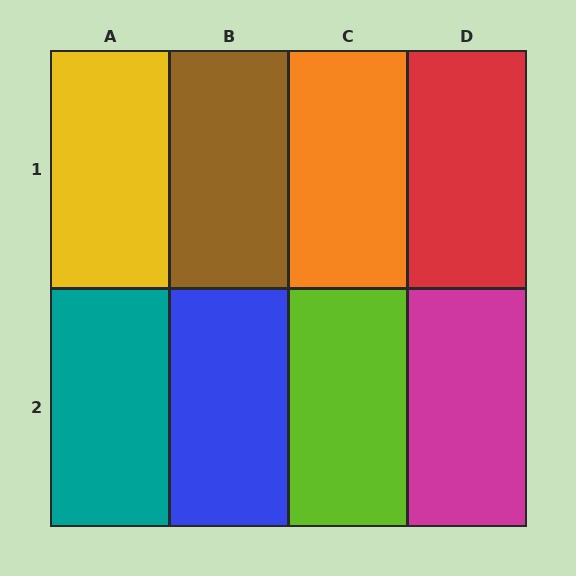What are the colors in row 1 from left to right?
Yellow, brown, orange, red.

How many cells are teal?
1 cell is teal.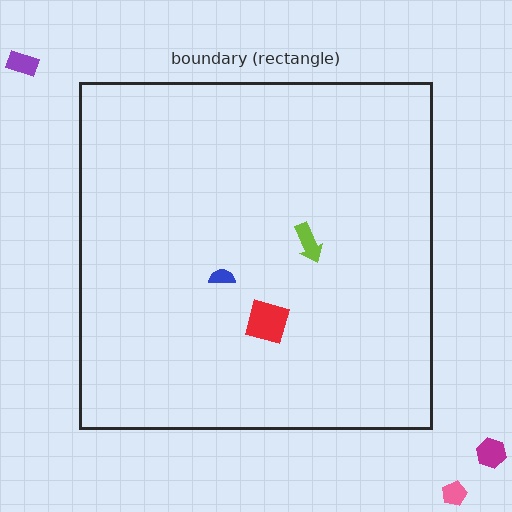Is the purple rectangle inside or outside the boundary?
Outside.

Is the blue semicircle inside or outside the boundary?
Inside.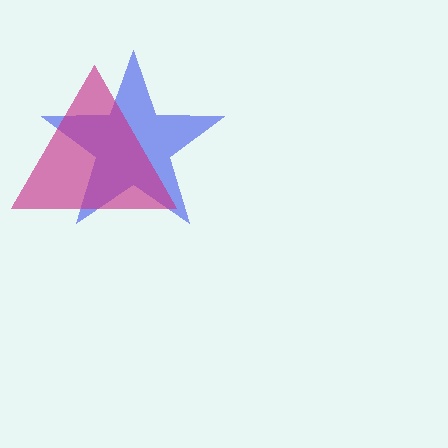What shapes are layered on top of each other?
The layered shapes are: a blue star, a magenta triangle.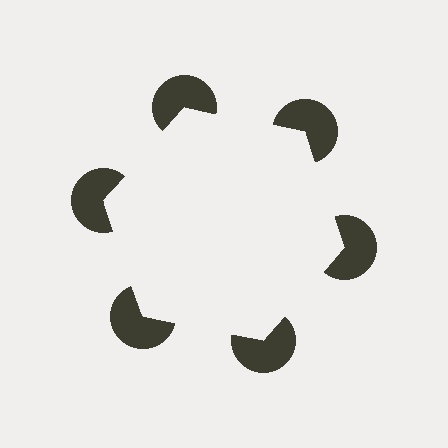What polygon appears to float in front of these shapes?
An illusory hexagon — its edges are inferred from the aligned wedge cuts in the pac-man discs, not physically drawn.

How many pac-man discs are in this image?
There are 6 — one at each vertex of the illusory hexagon.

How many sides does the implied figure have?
6 sides.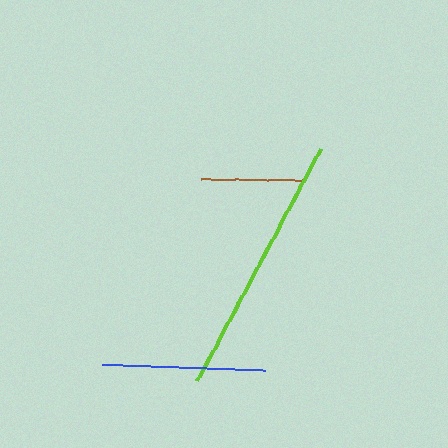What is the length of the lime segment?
The lime segment is approximately 263 pixels long.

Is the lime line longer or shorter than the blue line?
The lime line is longer than the blue line.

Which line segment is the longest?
The lime line is the longest at approximately 263 pixels.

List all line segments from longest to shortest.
From longest to shortest: lime, blue, brown.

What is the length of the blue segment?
The blue segment is approximately 163 pixels long.